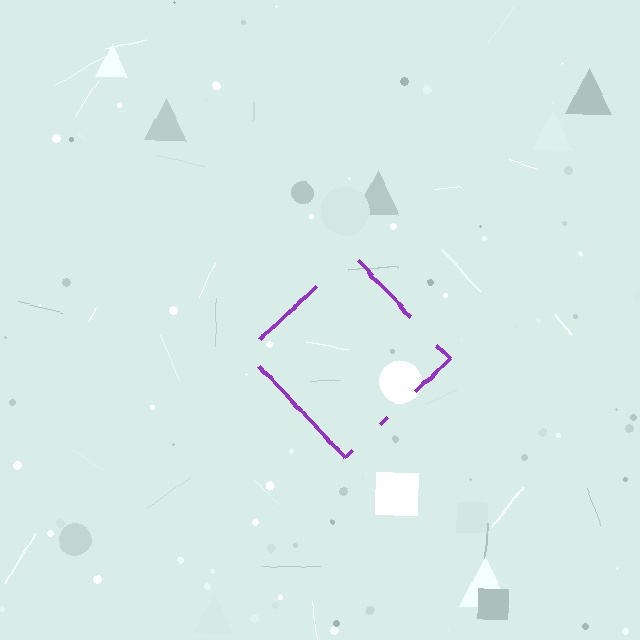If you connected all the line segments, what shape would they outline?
They would outline a diamond.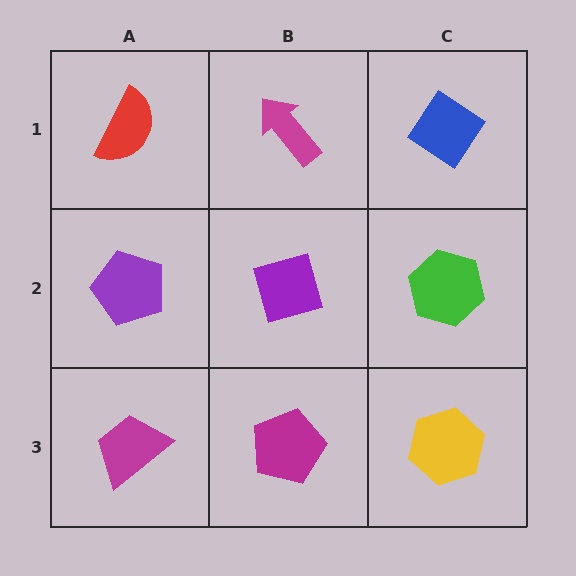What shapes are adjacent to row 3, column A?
A purple pentagon (row 2, column A), a magenta pentagon (row 3, column B).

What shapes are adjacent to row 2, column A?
A red semicircle (row 1, column A), a magenta trapezoid (row 3, column A), a purple diamond (row 2, column B).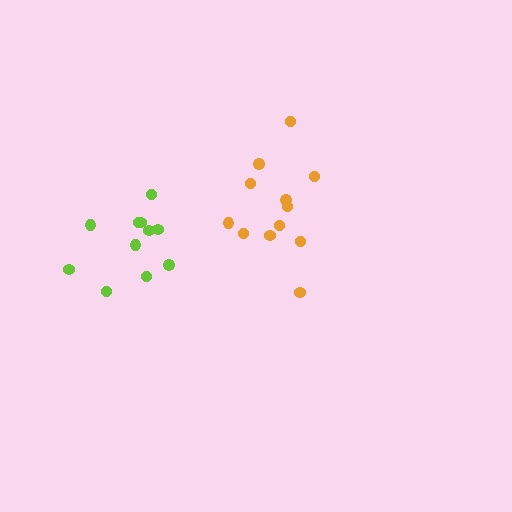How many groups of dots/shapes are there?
There are 2 groups.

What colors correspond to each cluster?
The clusters are colored: orange, lime.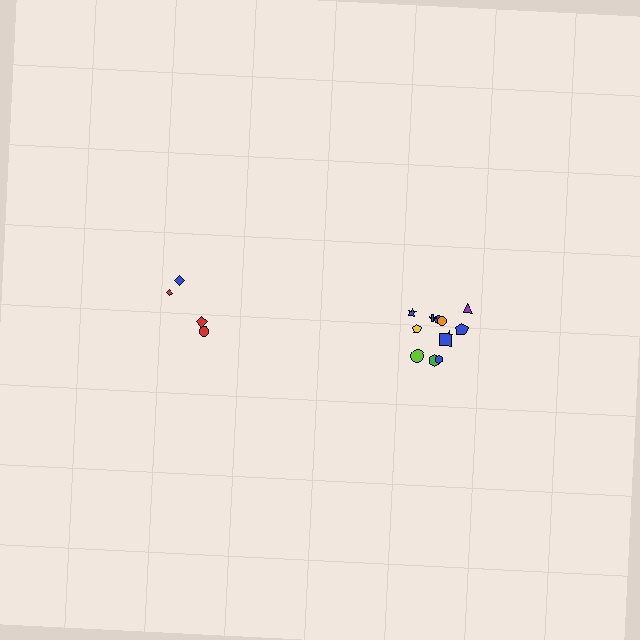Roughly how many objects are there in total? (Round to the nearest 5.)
Roughly 15 objects in total.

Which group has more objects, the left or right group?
The right group.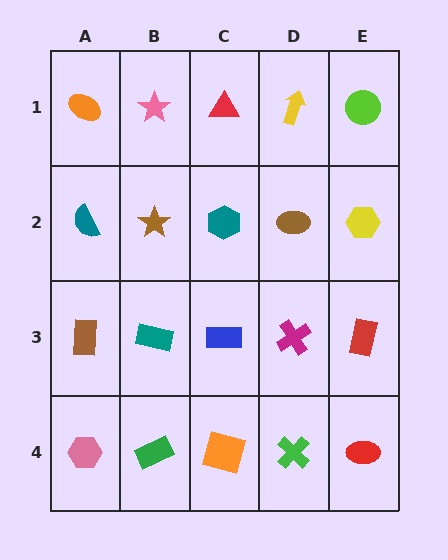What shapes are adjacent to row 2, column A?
An orange ellipse (row 1, column A), a brown rectangle (row 3, column A), a brown star (row 2, column B).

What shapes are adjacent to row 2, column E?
A lime circle (row 1, column E), a red rectangle (row 3, column E), a brown ellipse (row 2, column D).